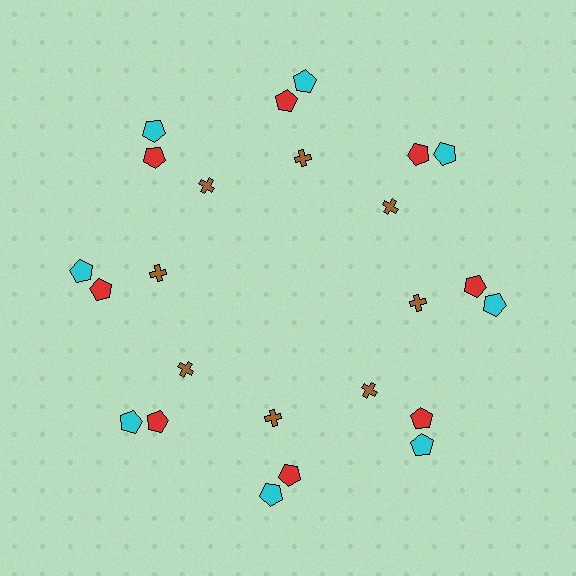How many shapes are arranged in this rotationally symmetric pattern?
There are 24 shapes, arranged in 8 groups of 3.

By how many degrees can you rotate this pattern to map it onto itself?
The pattern maps onto itself every 45 degrees of rotation.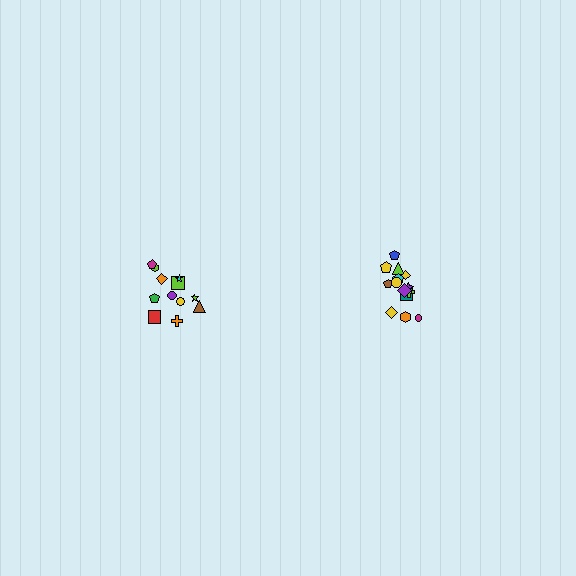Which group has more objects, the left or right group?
The right group.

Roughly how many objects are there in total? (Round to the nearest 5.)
Roughly 25 objects in total.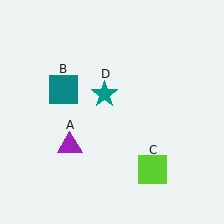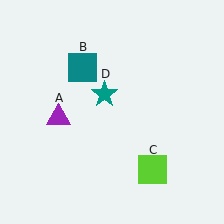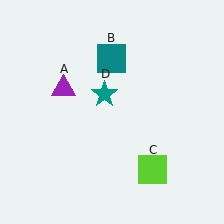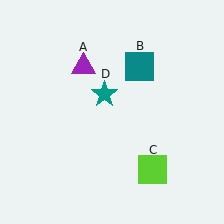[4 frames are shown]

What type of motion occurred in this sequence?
The purple triangle (object A), teal square (object B) rotated clockwise around the center of the scene.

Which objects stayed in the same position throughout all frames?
Lime square (object C) and teal star (object D) remained stationary.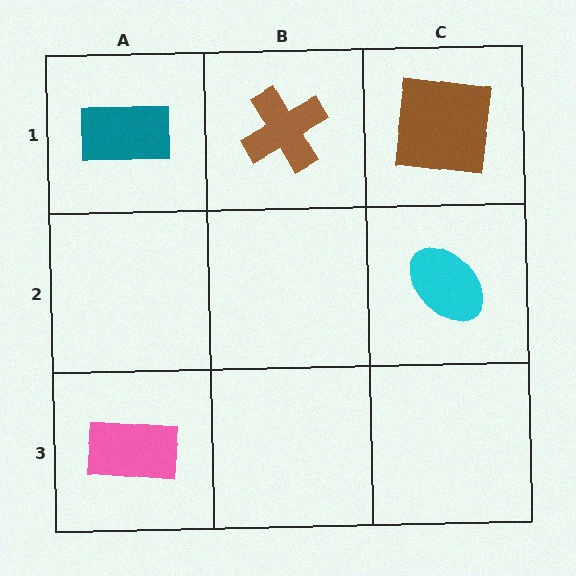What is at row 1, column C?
A brown square.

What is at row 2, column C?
A cyan ellipse.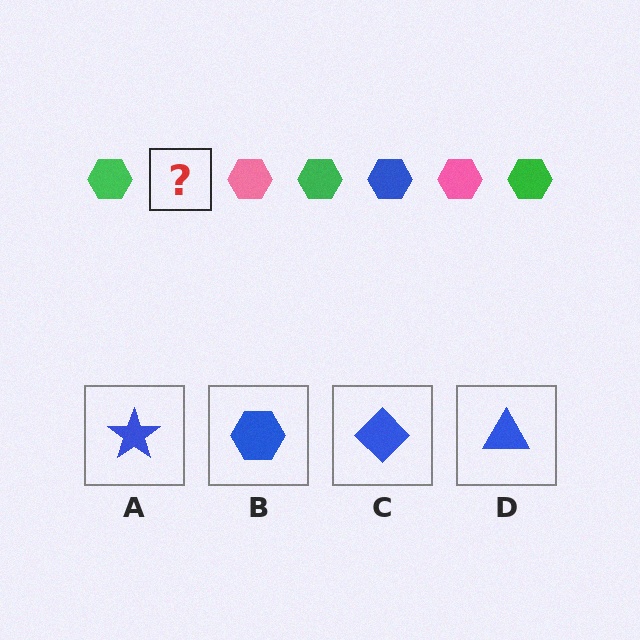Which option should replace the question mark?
Option B.